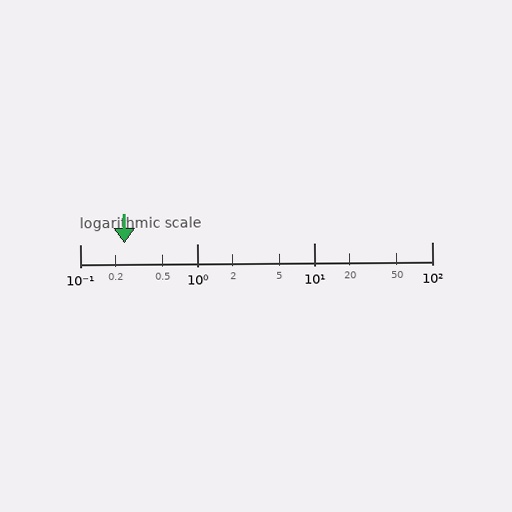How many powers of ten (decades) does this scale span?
The scale spans 3 decades, from 0.1 to 100.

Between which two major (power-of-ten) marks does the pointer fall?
The pointer is between 0.1 and 1.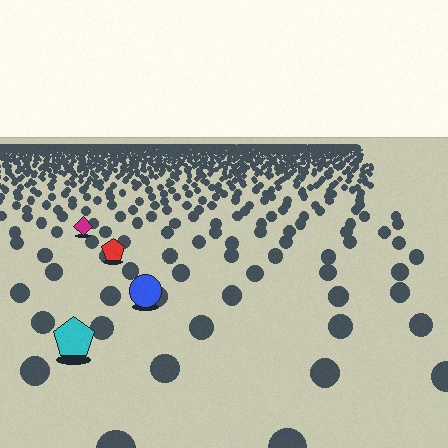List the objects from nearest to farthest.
From nearest to farthest: the cyan pentagon, the blue circle, the red pentagon, the magenta diamond.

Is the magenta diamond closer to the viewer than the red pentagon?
No. The red pentagon is closer — you can tell from the texture gradient: the ground texture is coarser near it.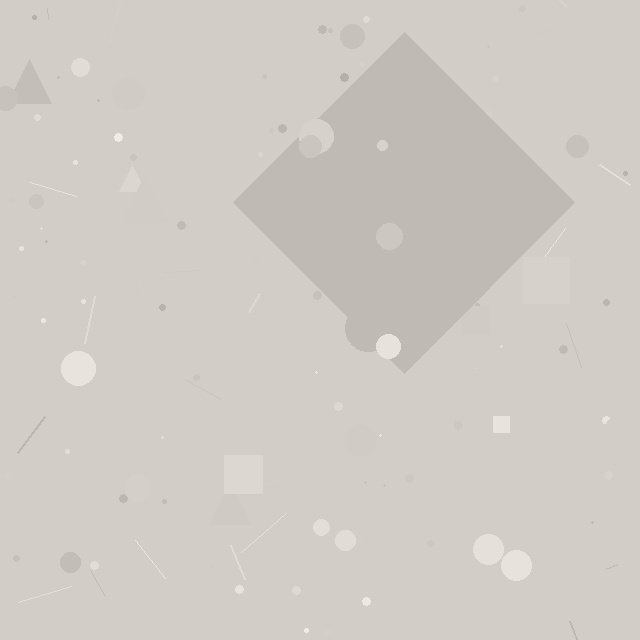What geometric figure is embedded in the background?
A diamond is embedded in the background.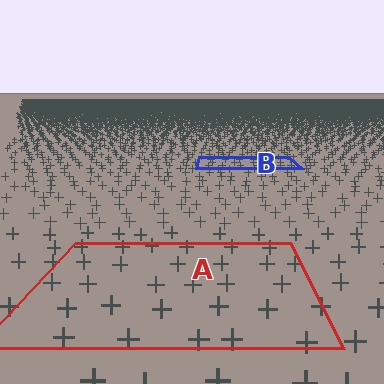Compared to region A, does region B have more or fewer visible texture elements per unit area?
Region B has more texture elements per unit area — they are packed more densely because it is farther away.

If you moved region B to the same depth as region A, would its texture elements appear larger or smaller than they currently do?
They would appear larger. At a closer depth, the same texture elements are projected at a bigger on-screen size.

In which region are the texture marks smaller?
The texture marks are smaller in region B, because it is farther away.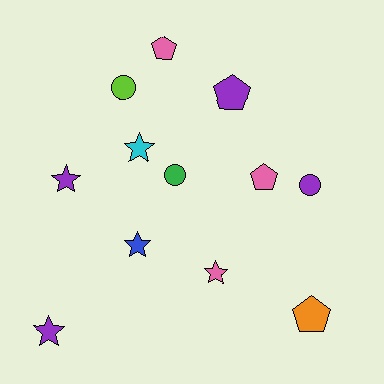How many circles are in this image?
There are 3 circles.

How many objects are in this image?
There are 12 objects.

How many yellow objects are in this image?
There are no yellow objects.